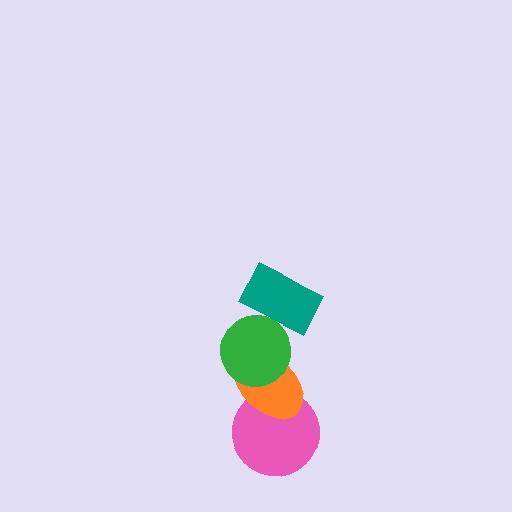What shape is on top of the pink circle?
The orange ellipse is on top of the pink circle.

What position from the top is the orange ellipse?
The orange ellipse is 3rd from the top.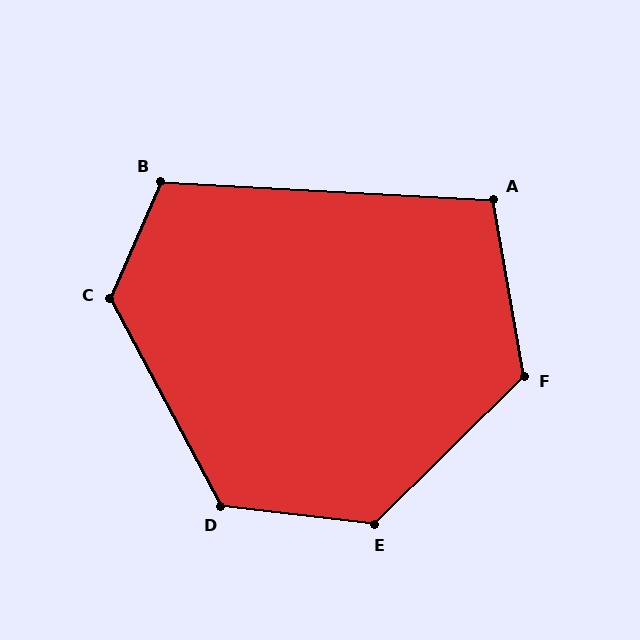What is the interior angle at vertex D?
Approximately 125 degrees (obtuse).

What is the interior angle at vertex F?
Approximately 125 degrees (obtuse).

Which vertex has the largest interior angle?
E, at approximately 129 degrees.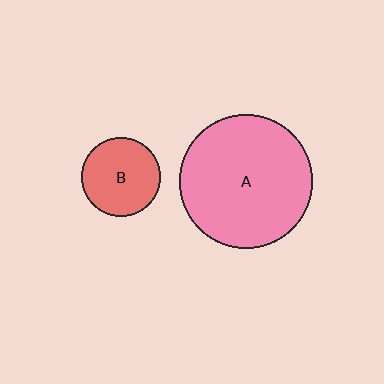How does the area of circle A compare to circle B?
Approximately 2.9 times.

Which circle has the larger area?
Circle A (pink).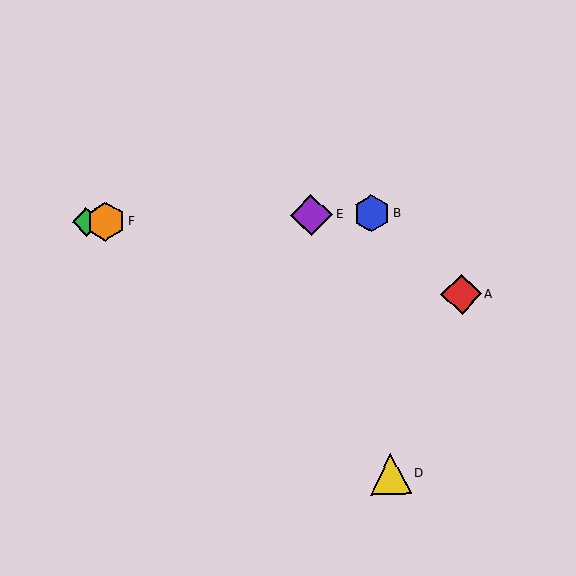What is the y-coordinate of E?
Object E is at y≈215.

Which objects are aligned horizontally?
Objects B, C, E, F are aligned horizontally.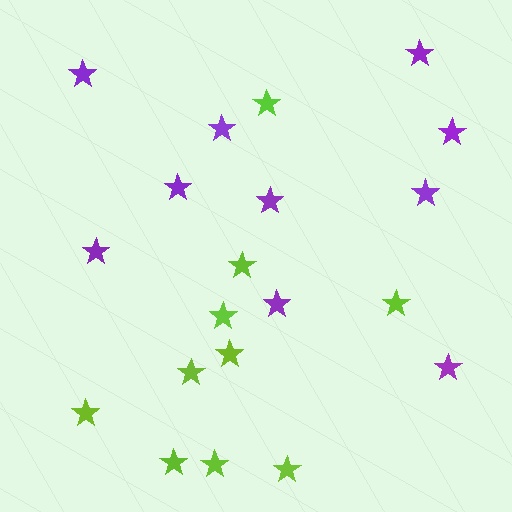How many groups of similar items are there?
There are 2 groups: one group of purple stars (10) and one group of lime stars (10).